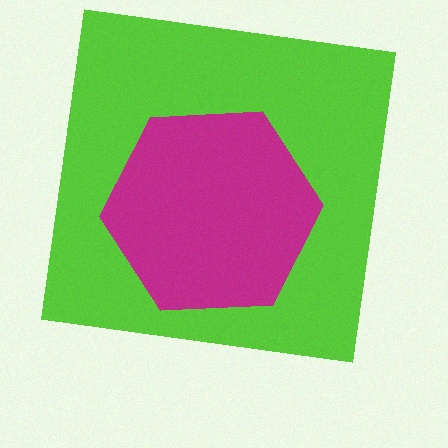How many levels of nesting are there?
2.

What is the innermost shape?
The magenta hexagon.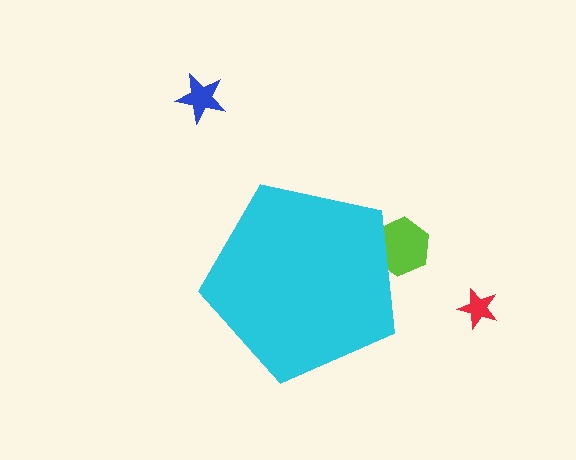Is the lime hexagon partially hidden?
Yes, the lime hexagon is partially hidden behind the cyan pentagon.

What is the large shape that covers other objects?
A cyan pentagon.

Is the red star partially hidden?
No, the red star is fully visible.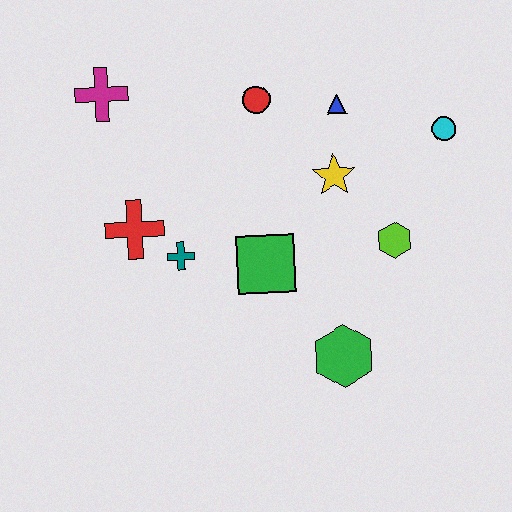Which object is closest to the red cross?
The teal cross is closest to the red cross.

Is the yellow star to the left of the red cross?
No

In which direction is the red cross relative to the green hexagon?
The red cross is to the left of the green hexagon.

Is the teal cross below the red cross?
Yes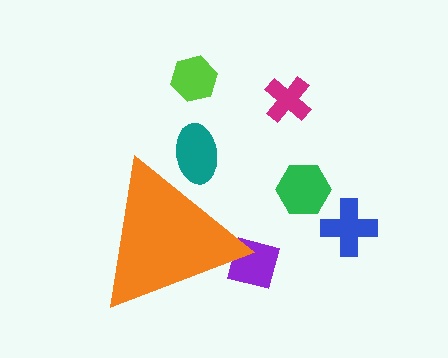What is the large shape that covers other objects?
An orange triangle.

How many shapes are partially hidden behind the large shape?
2 shapes are partially hidden.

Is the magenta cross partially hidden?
No, the magenta cross is fully visible.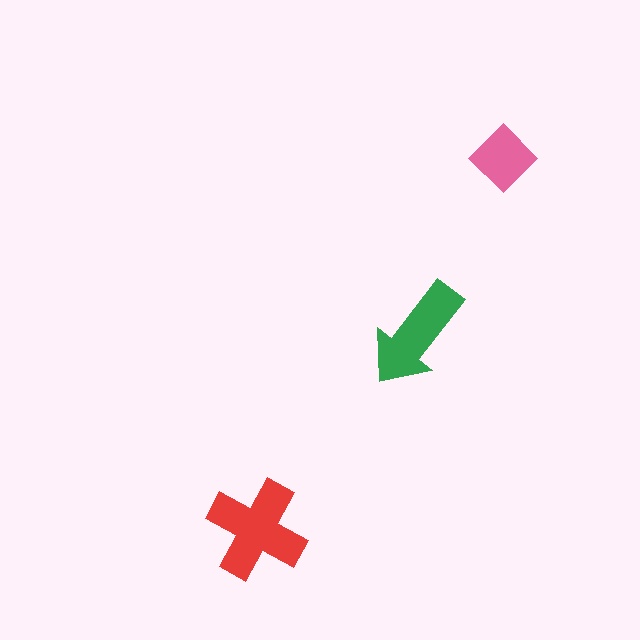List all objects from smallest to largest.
The pink diamond, the green arrow, the red cross.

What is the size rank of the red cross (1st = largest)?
1st.